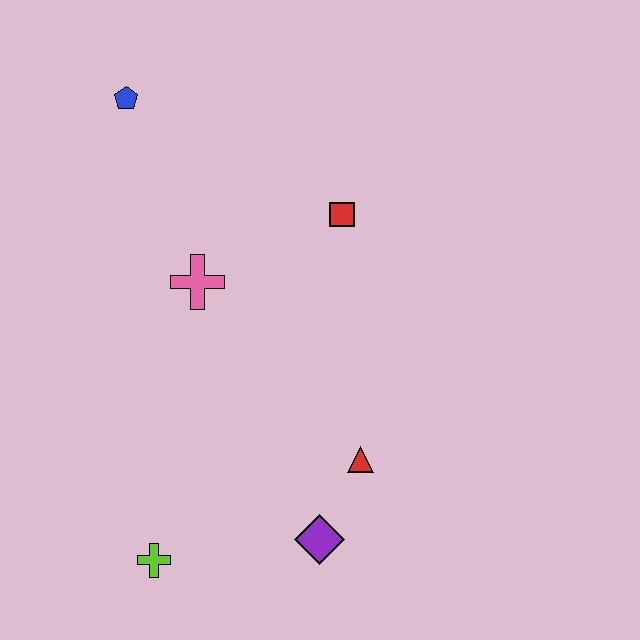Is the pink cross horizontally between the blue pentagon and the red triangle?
Yes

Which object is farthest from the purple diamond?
The blue pentagon is farthest from the purple diamond.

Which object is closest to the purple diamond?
The red triangle is closest to the purple diamond.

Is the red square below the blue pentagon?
Yes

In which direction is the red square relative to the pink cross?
The red square is to the right of the pink cross.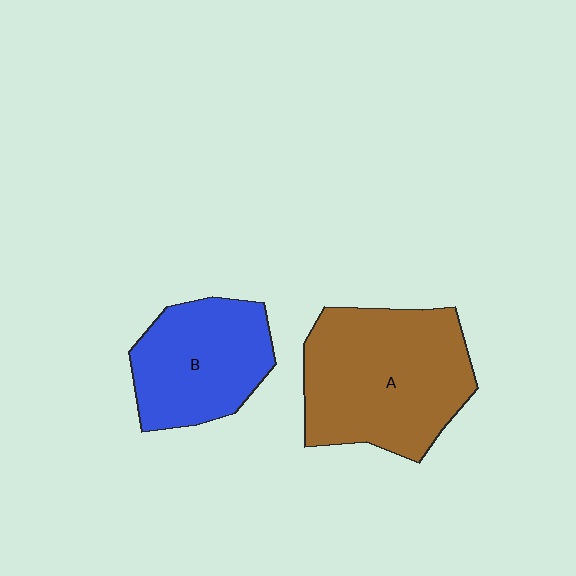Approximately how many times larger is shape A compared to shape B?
Approximately 1.4 times.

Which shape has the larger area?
Shape A (brown).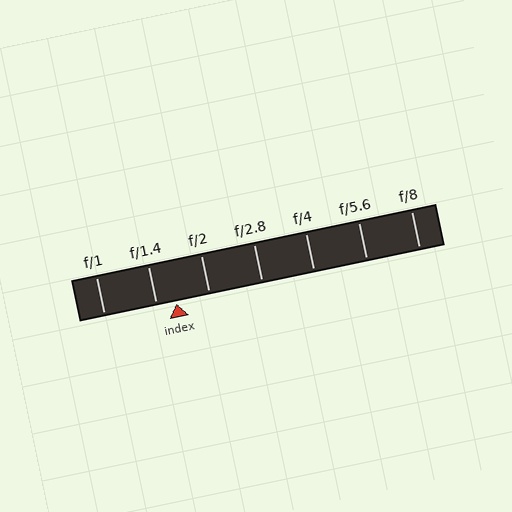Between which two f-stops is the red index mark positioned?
The index mark is between f/1.4 and f/2.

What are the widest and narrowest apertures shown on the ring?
The widest aperture shown is f/1 and the narrowest is f/8.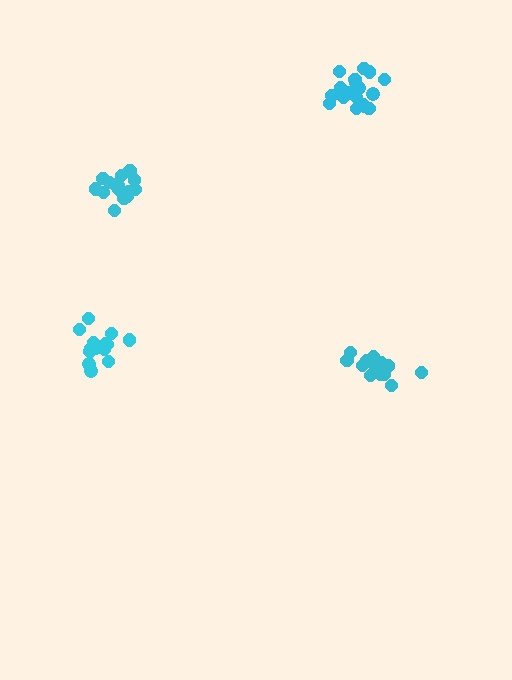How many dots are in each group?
Group 1: 15 dots, Group 2: 14 dots, Group 3: 15 dots, Group 4: 18 dots (62 total).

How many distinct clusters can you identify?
There are 4 distinct clusters.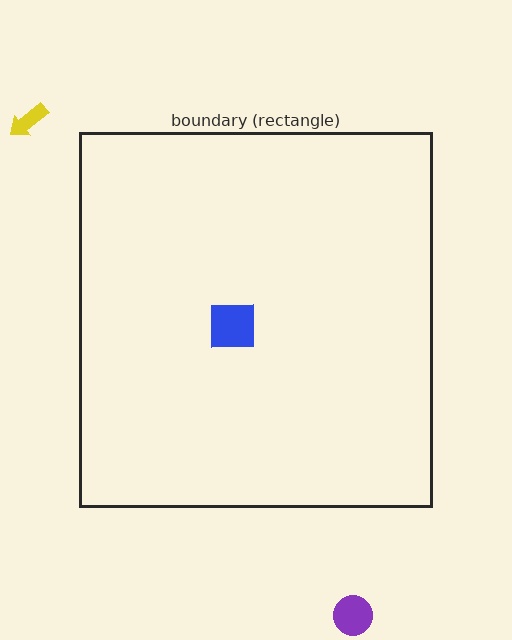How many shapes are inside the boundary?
1 inside, 2 outside.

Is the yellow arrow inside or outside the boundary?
Outside.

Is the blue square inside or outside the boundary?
Inside.